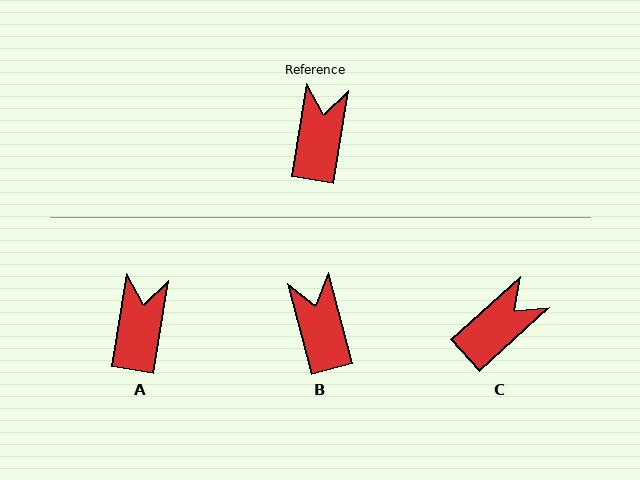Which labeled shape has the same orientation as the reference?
A.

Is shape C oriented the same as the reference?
No, it is off by about 38 degrees.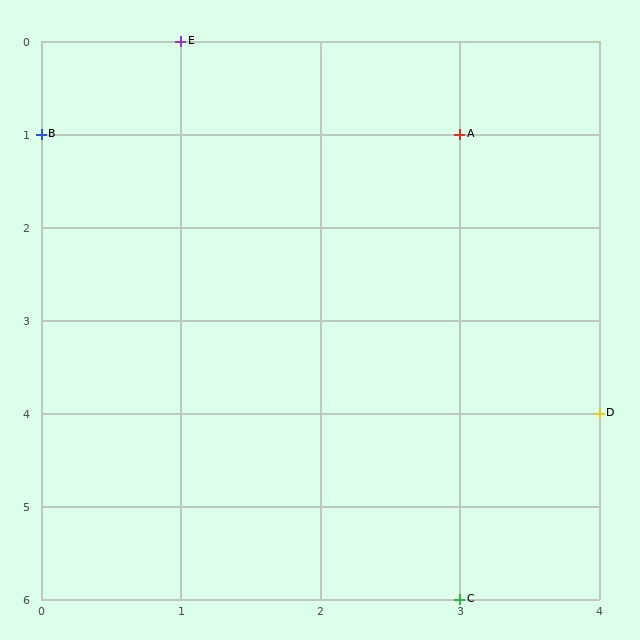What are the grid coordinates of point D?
Point D is at grid coordinates (4, 4).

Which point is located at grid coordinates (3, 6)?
Point C is at (3, 6).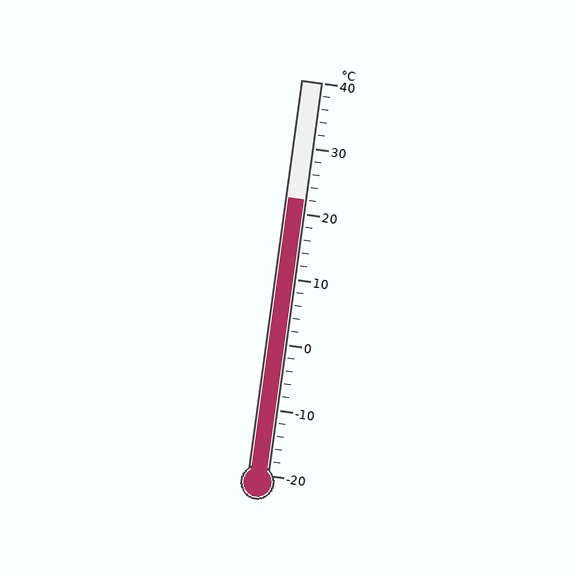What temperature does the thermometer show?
The thermometer shows approximately 22°C.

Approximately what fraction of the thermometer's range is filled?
The thermometer is filled to approximately 70% of its range.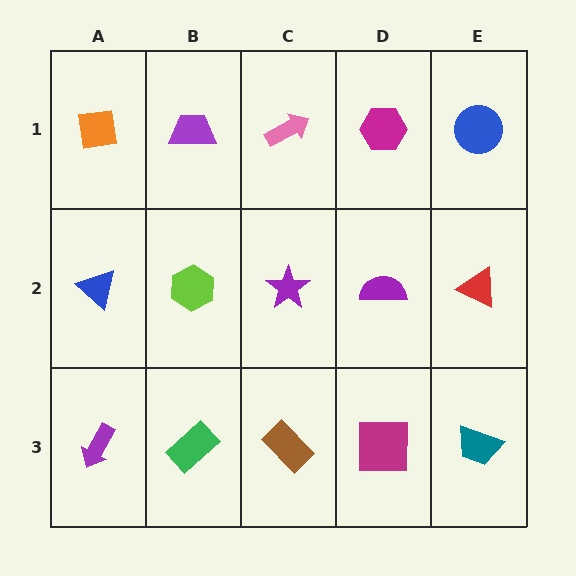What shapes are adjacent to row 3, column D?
A purple semicircle (row 2, column D), a brown rectangle (row 3, column C), a teal trapezoid (row 3, column E).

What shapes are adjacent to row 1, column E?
A red triangle (row 2, column E), a magenta hexagon (row 1, column D).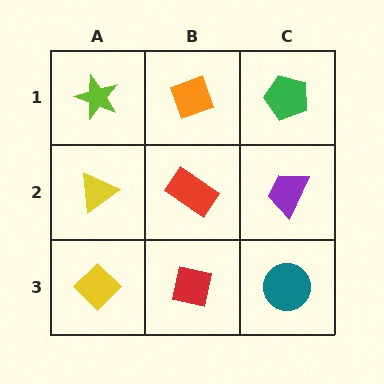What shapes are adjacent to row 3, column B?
A red rectangle (row 2, column B), a yellow diamond (row 3, column A), a teal circle (row 3, column C).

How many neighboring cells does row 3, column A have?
2.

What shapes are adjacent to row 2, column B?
An orange diamond (row 1, column B), a red square (row 3, column B), a yellow triangle (row 2, column A), a purple trapezoid (row 2, column C).